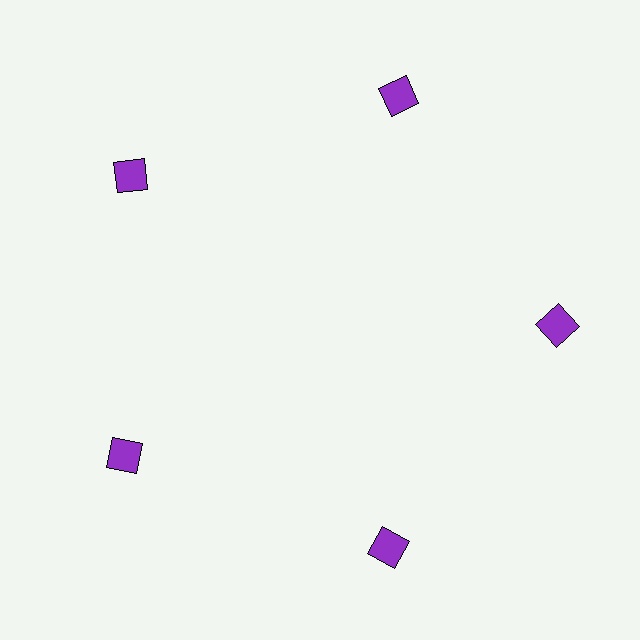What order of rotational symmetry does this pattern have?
This pattern has 5-fold rotational symmetry.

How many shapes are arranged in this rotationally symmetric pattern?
There are 5 shapes, arranged in 5 groups of 1.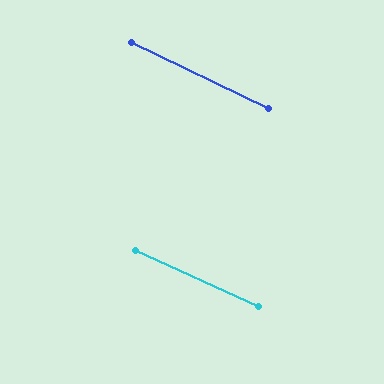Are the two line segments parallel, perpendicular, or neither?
Parallel — their directions differ by only 0.7°.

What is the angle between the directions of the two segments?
Approximately 1 degree.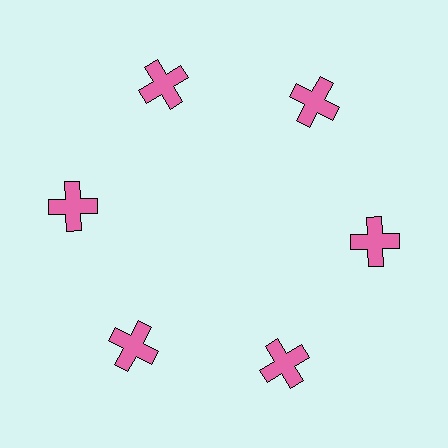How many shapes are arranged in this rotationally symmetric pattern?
There are 6 shapes, arranged in 6 groups of 1.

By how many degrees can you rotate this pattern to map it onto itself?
The pattern maps onto itself every 60 degrees of rotation.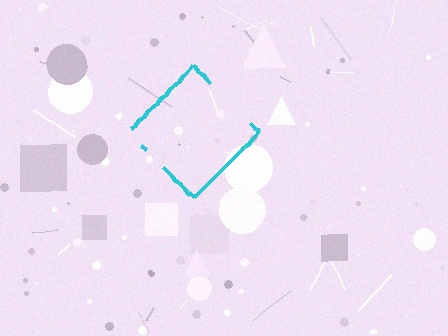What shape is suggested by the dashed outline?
The dashed outline suggests a diamond.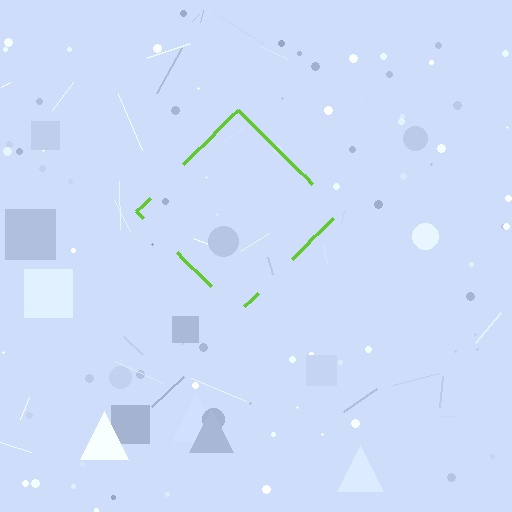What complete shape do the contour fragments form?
The contour fragments form a diamond.